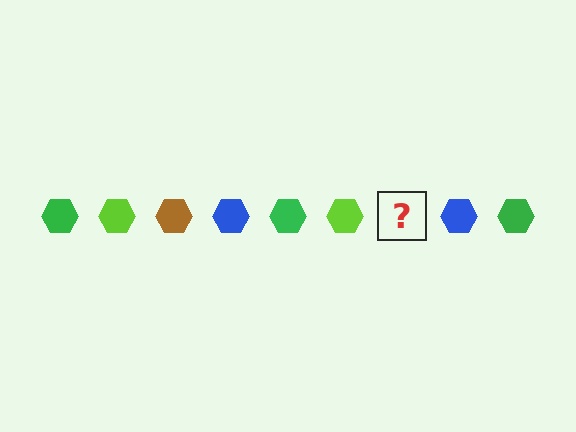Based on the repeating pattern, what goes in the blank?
The blank should be a brown hexagon.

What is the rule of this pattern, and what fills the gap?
The rule is that the pattern cycles through green, lime, brown, blue hexagons. The gap should be filled with a brown hexagon.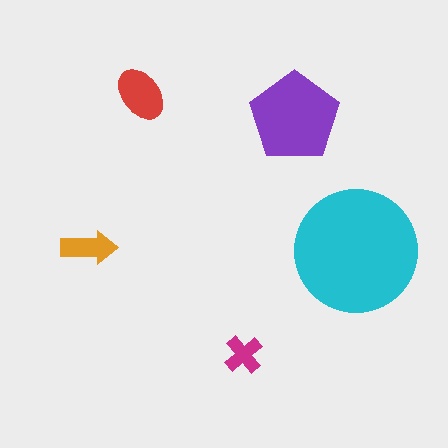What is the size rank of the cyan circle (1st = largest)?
1st.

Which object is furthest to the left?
The orange arrow is leftmost.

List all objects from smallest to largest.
The magenta cross, the orange arrow, the red ellipse, the purple pentagon, the cyan circle.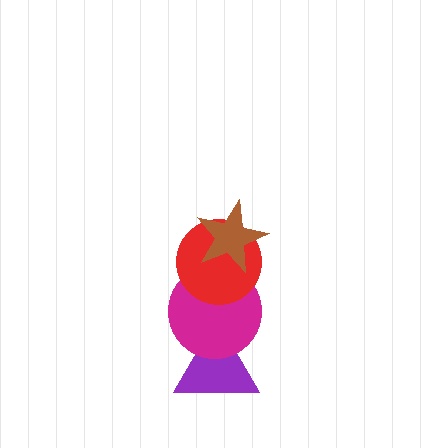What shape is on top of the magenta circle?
The red circle is on top of the magenta circle.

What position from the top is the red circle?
The red circle is 2nd from the top.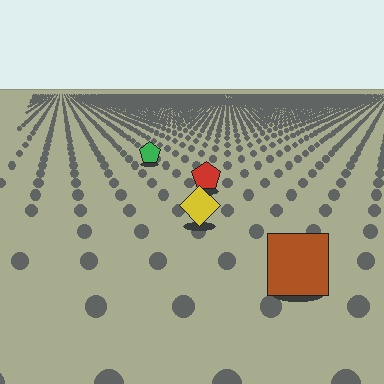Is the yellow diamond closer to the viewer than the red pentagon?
Yes. The yellow diamond is closer — you can tell from the texture gradient: the ground texture is coarser near it.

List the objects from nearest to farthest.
From nearest to farthest: the brown square, the yellow diamond, the red pentagon, the green pentagon.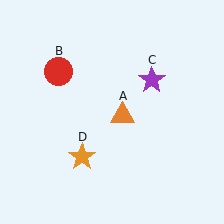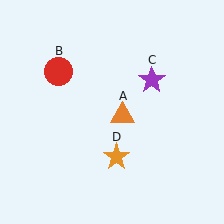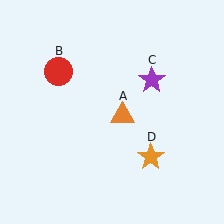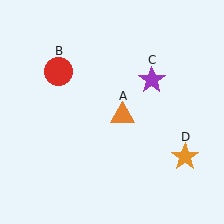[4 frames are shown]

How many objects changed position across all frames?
1 object changed position: orange star (object D).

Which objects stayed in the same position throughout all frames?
Orange triangle (object A) and red circle (object B) and purple star (object C) remained stationary.